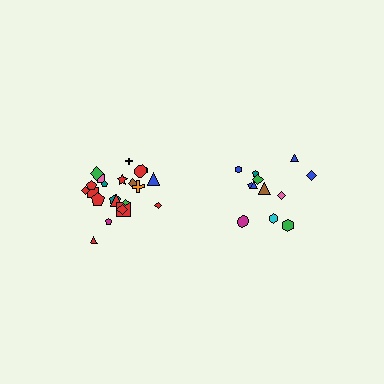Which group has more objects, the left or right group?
The left group.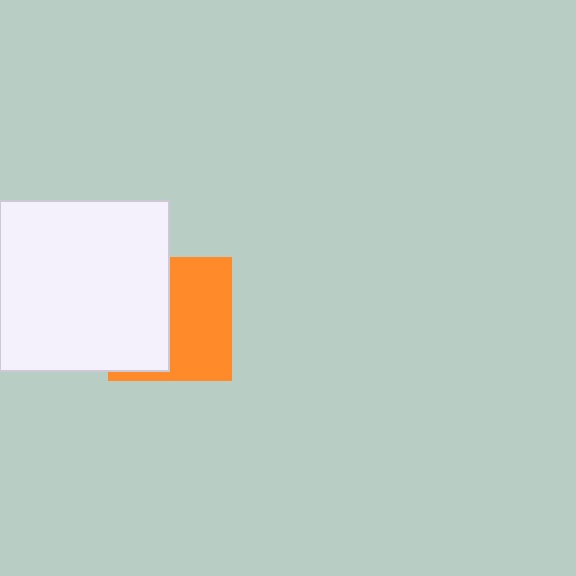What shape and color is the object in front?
The object in front is a white square.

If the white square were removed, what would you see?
You would see the complete orange square.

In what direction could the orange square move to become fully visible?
The orange square could move right. That would shift it out from behind the white square entirely.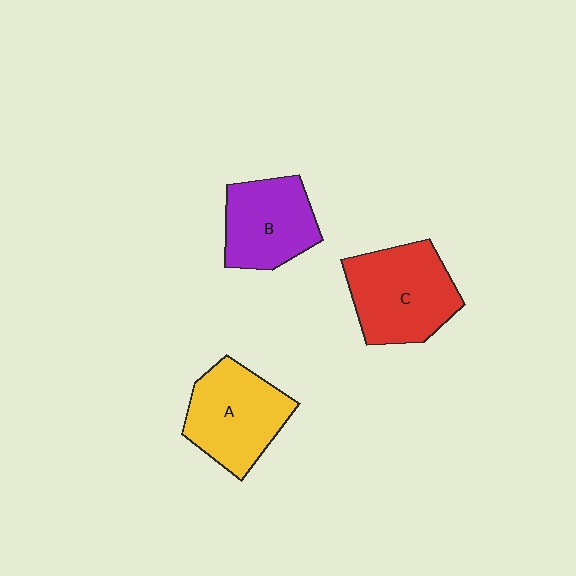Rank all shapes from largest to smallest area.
From largest to smallest: C (red), A (yellow), B (purple).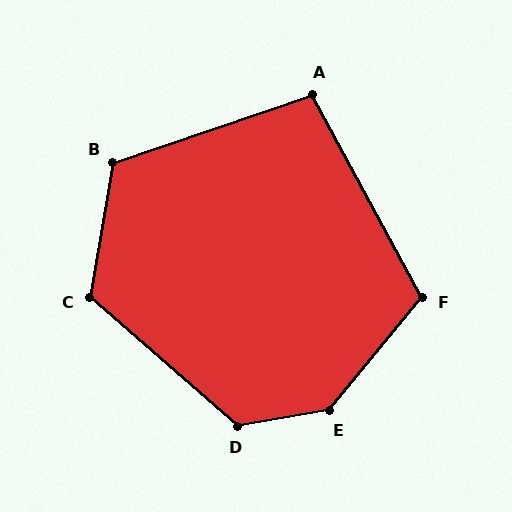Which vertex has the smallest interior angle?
A, at approximately 100 degrees.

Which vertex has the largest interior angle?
E, at approximately 139 degrees.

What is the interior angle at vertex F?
Approximately 112 degrees (obtuse).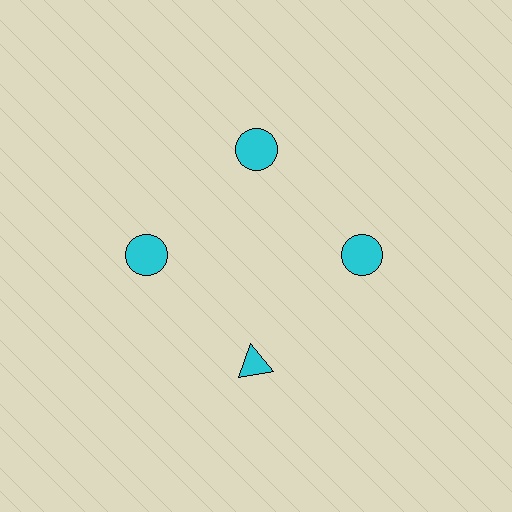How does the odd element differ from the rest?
It has a different shape: triangle instead of circle.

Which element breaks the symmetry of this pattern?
The cyan triangle at roughly the 6 o'clock position breaks the symmetry. All other shapes are cyan circles.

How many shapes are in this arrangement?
There are 4 shapes arranged in a ring pattern.